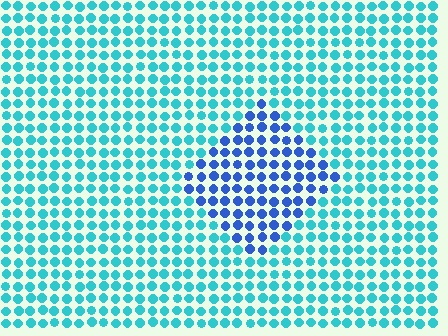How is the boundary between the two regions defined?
The boundary is defined purely by a slight shift in hue (about 42 degrees). Spacing, size, and orientation are identical on both sides.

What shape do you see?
I see a diamond.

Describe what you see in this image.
The image is filled with small cyan elements in a uniform arrangement. A diamond-shaped region is visible where the elements are tinted to a slightly different hue, forming a subtle color boundary.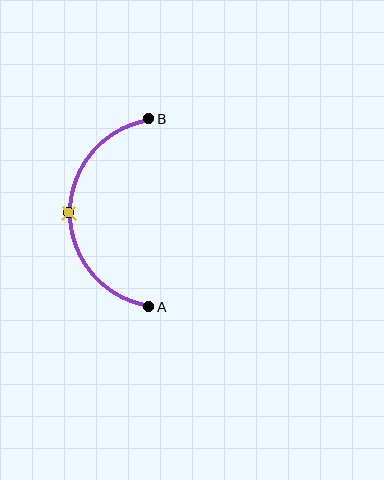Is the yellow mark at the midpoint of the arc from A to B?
Yes. The yellow mark lies on the arc at equal arc-length from both A and B — it is the arc midpoint.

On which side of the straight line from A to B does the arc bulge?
The arc bulges to the left of the straight line connecting A and B.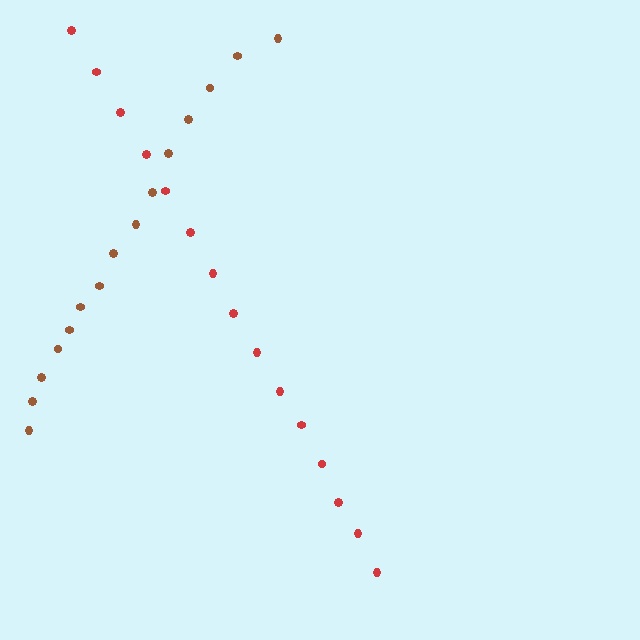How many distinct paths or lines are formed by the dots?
There are 2 distinct paths.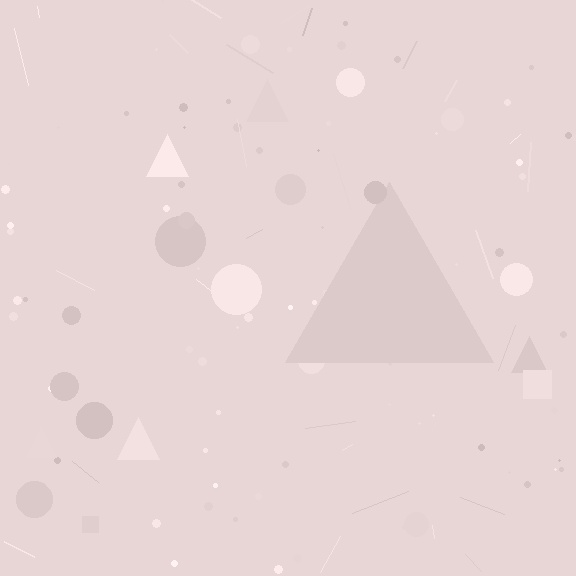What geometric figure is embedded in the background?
A triangle is embedded in the background.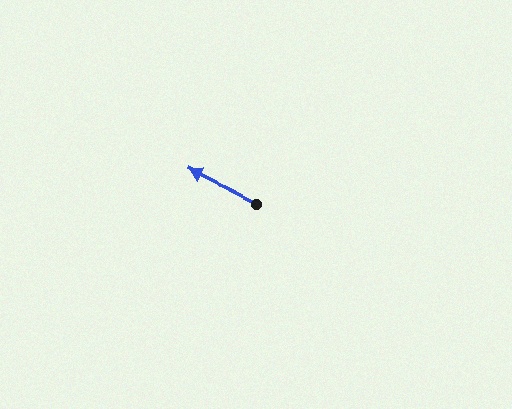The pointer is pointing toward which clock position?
Roughly 10 o'clock.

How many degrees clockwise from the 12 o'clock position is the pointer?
Approximately 296 degrees.